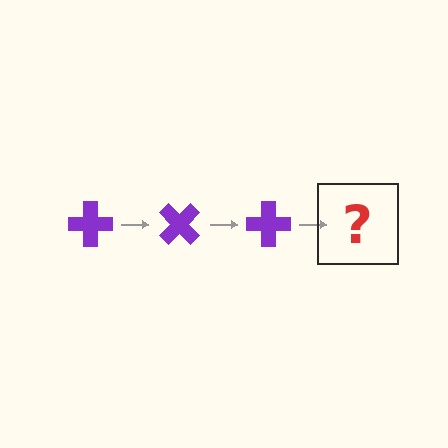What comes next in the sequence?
The next element should be a purple cross rotated 135 degrees.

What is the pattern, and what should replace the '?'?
The pattern is that the cross rotates 45 degrees each step. The '?' should be a purple cross rotated 135 degrees.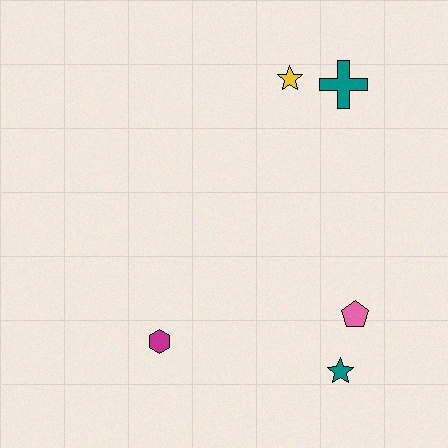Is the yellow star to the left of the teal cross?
Yes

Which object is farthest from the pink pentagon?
The yellow star is farthest from the pink pentagon.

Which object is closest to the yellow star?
The teal cross is closest to the yellow star.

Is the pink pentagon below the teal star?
No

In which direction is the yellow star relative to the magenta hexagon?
The yellow star is above the magenta hexagon.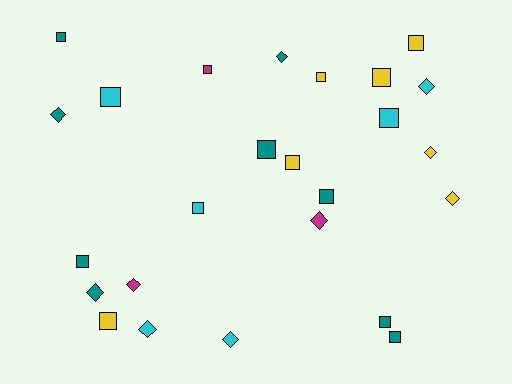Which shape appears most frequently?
Square, with 15 objects.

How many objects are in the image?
There are 25 objects.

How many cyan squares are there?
There are 3 cyan squares.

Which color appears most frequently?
Teal, with 9 objects.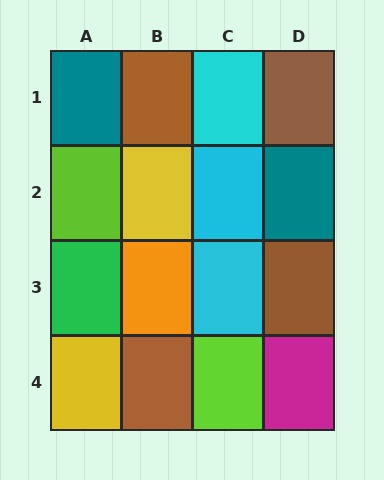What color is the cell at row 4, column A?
Yellow.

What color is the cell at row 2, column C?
Cyan.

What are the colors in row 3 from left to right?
Green, orange, cyan, brown.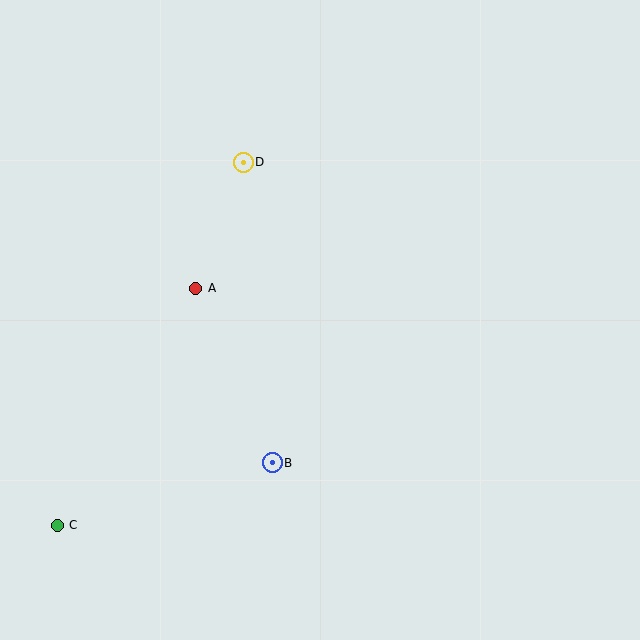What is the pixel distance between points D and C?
The distance between D and C is 408 pixels.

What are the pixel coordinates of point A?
Point A is at (196, 288).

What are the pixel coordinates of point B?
Point B is at (272, 463).